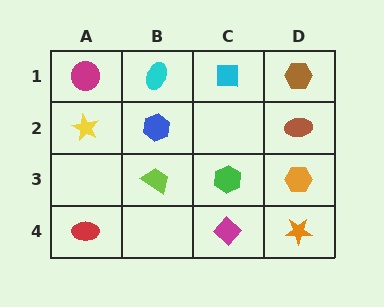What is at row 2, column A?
A yellow star.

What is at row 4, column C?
A magenta diamond.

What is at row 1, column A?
A magenta circle.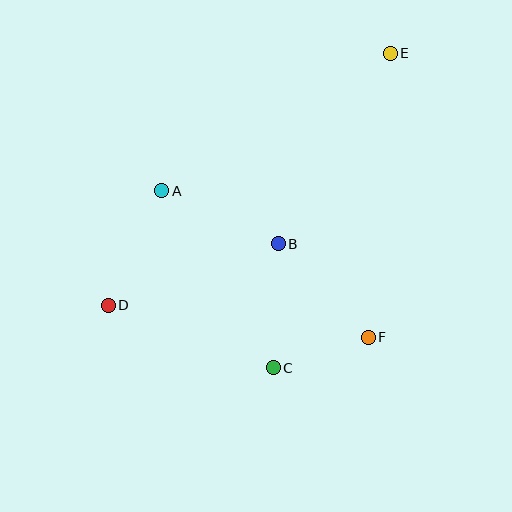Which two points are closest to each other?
Points C and F are closest to each other.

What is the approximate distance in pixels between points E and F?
The distance between E and F is approximately 284 pixels.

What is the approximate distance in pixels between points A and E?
The distance between A and E is approximately 267 pixels.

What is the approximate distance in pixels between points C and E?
The distance between C and E is approximately 335 pixels.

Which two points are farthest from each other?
Points D and E are farthest from each other.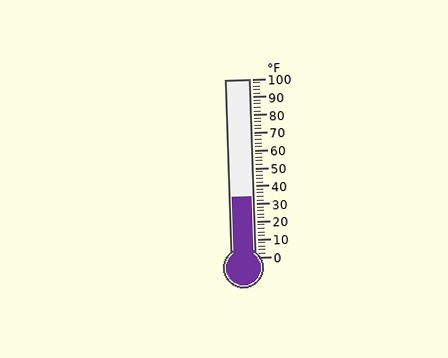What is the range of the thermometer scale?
The thermometer scale ranges from 0°F to 100°F.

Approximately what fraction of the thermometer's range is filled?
The thermometer is filled to approximately 35% of its range.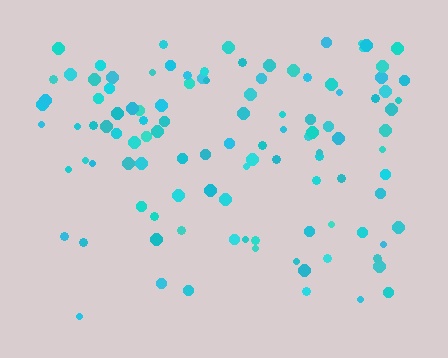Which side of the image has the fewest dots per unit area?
The bottom.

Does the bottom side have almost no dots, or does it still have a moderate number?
Still a moderate number, just noticeably fewer than the top.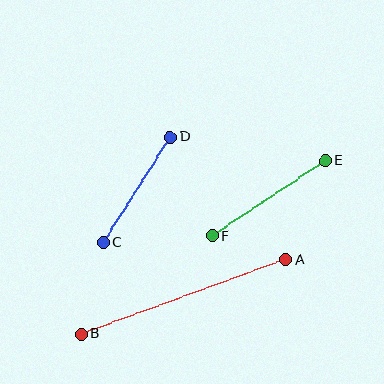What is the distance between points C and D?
The distance is approximately 125 pixels.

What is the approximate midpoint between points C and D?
The midpoint is at approximately (137, 190) pixels.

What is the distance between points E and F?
The distance is approximately 136 pixels.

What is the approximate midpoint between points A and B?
The midpoint is at approximately (183, 297) pixels.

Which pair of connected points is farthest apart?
Points A and B are farthest apart.